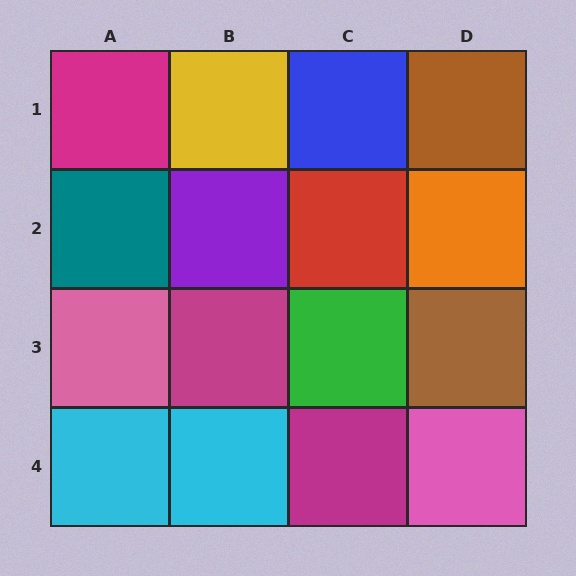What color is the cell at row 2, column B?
Purple.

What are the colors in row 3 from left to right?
Pink, magenta, green, brown.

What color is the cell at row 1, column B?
Yellow.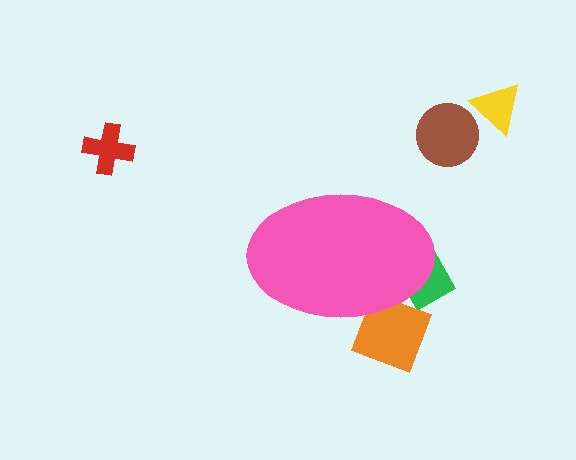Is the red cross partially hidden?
No, the red cross is fully visible.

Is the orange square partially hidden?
Yes, the orange square is partially hidden behind the pink ellipse.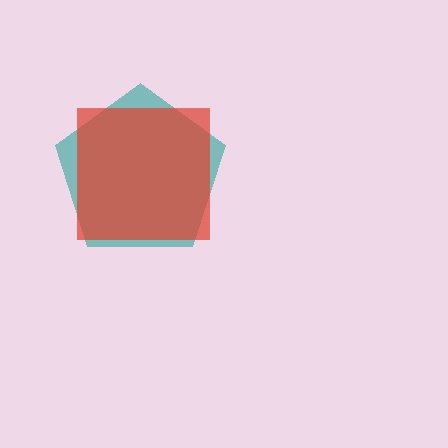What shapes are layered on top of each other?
The layered shapes are: a teal pentagon, a red square.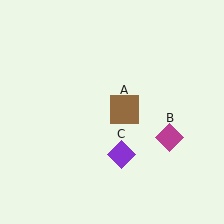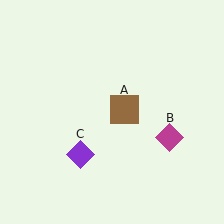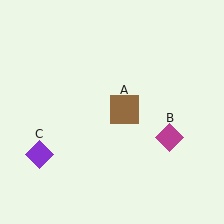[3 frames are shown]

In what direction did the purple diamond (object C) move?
The purple diamond (object C) moved left.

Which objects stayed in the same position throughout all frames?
Brown square (object A) and magenta diamond (object B) remained stationary.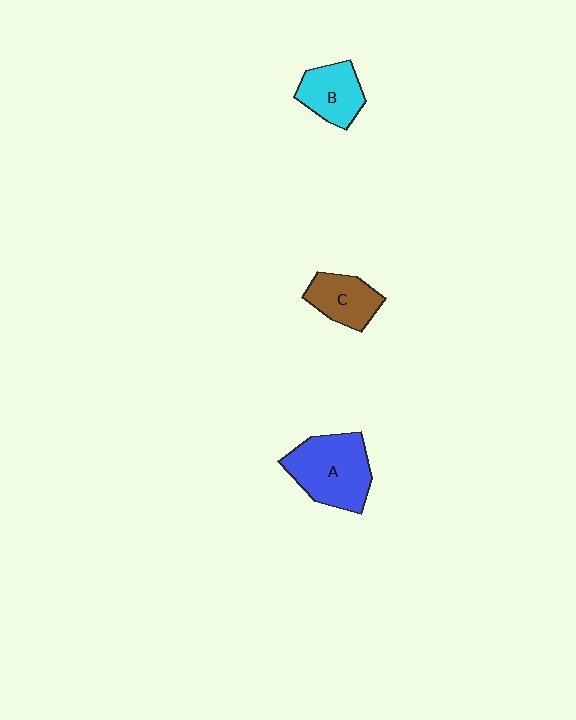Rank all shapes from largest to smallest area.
From largest to smallest: A (blue), B (cyan), C (brown).